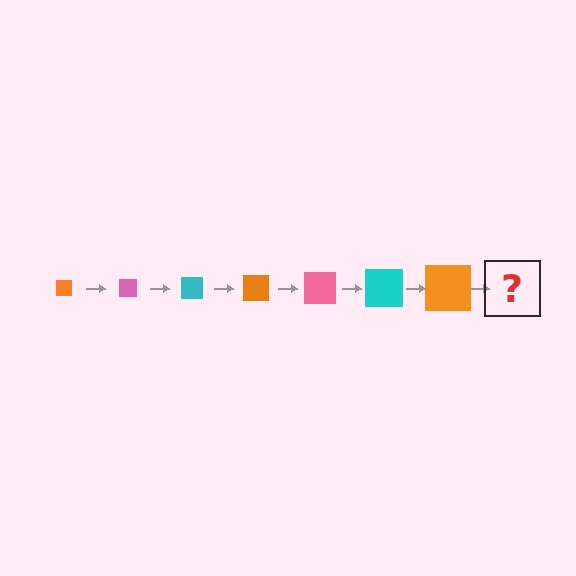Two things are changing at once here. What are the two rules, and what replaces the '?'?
The two rules are that the square grows larger each step and the color cycles through orange, pink, and cyan. The '?' should be a pink square, larger than the previous one.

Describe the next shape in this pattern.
It should be a pink square, larger than the previous one.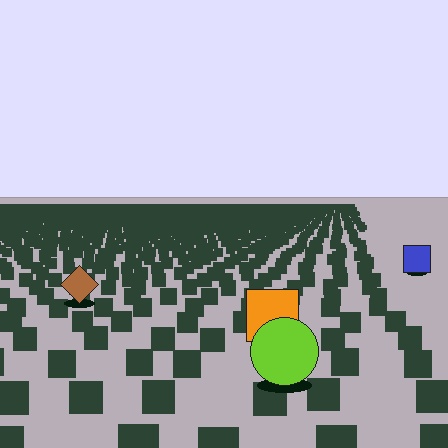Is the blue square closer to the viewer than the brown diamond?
No. The brown diamond is closer — you can tell from the texture gradient: the ground texture is coarser near it.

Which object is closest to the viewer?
The lime circle is closest. The texture marks near it are larger and more spread out.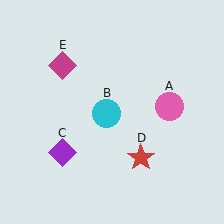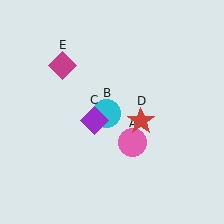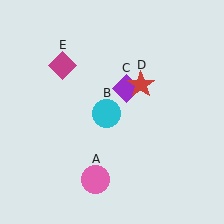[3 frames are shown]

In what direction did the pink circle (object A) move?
The pink circle (object A) moved down and to the left.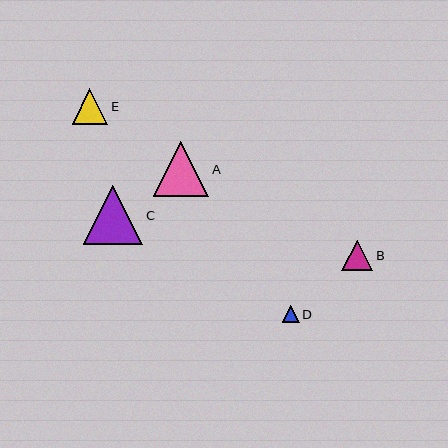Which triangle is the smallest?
Triangle D is the smallest with a size of approximately 17 pixels.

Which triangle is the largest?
Triangle C is the largest with a size of approximately 59 pixels.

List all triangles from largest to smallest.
From largest to smallest: C, A, E, B, D.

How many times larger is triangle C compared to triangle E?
Triangle C is approximately 1.7 times the size of triangle E.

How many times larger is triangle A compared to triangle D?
Triangle A is approximately 3.3 times the size of triangle D.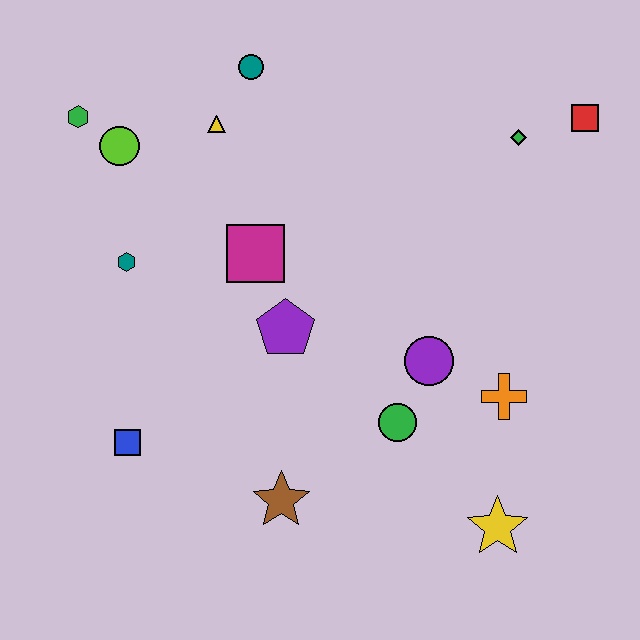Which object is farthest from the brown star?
The red square is farthest from the brown star.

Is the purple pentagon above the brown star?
Yes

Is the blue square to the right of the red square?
No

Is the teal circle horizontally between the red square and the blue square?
Yes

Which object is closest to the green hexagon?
The lime circle is closest to the green hexagon.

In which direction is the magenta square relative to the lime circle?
The magenta square is to the right of the lime circle.